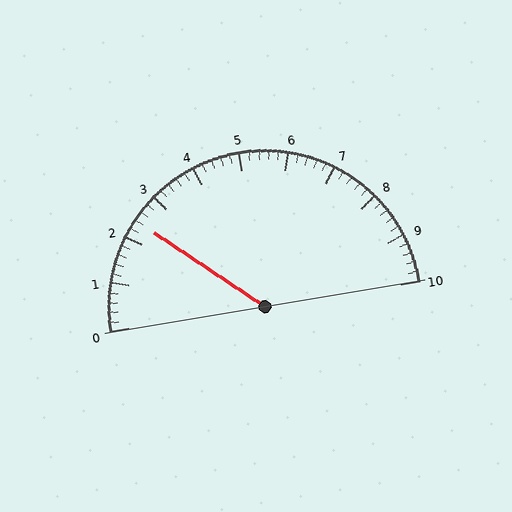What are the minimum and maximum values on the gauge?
The gauge ranges from 0 to 10.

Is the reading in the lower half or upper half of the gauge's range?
The reading is in the lower half of the range (0 to 10).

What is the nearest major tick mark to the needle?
The nearest major tick mark is 2.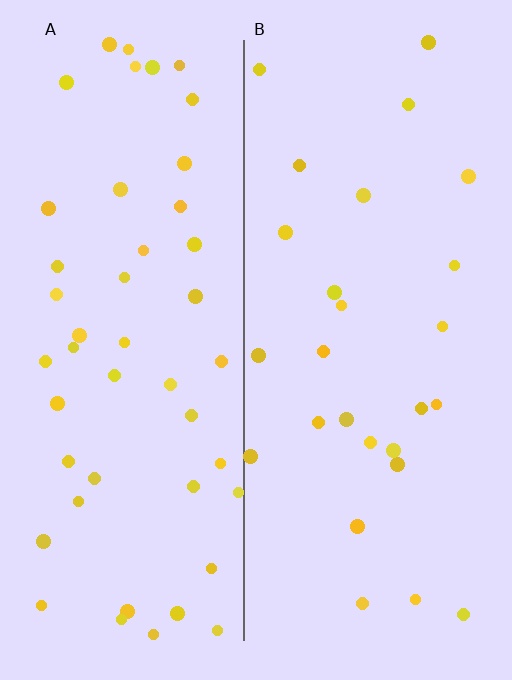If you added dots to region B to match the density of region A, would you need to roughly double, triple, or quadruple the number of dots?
Approximately double.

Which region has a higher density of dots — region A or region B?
A (the left).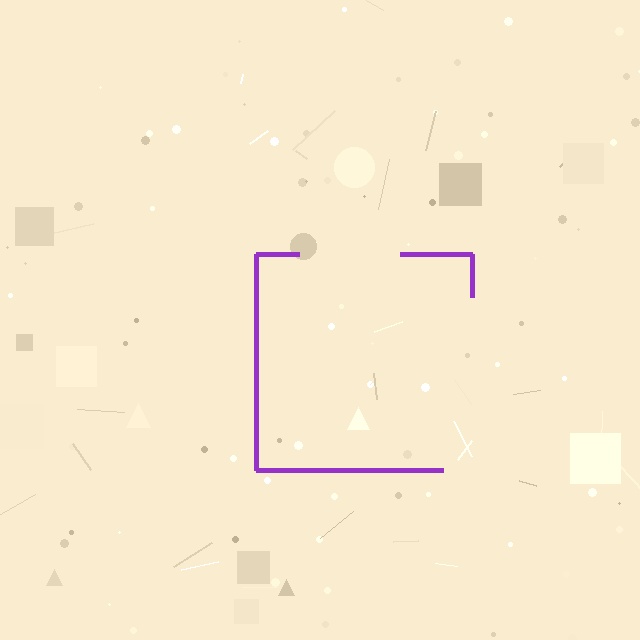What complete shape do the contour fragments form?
The contour fragments form a square.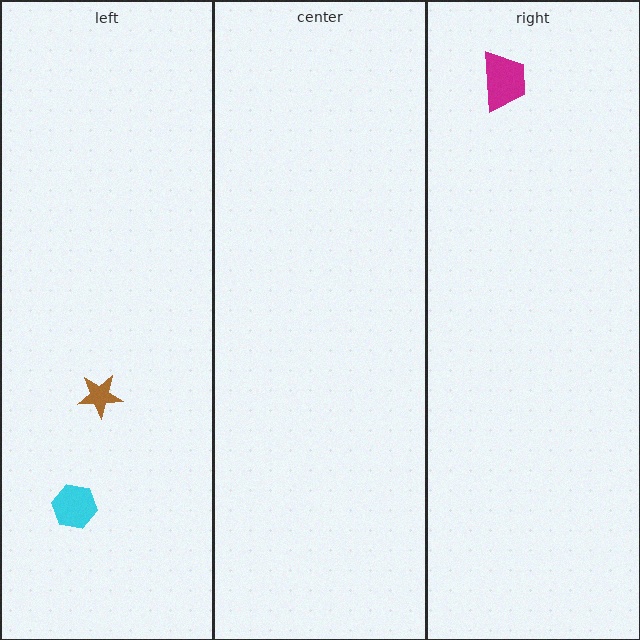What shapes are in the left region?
The brown star, the cyan hexagon.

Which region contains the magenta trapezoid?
The right region.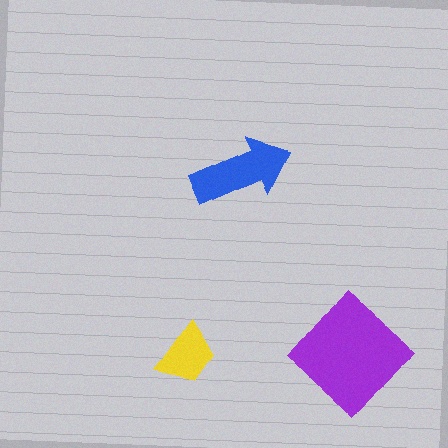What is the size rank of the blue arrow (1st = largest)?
2nd.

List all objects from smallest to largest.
The yellow trapezoid, the blue arrow, the purple diamond.